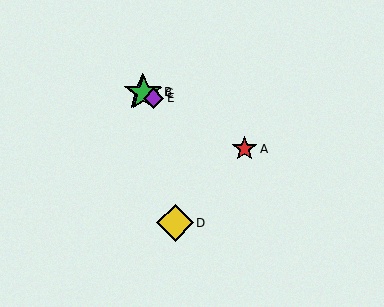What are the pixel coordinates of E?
Object E is at (154, 98).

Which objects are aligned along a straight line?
Objects A, B, C, E are aligned along a straight line.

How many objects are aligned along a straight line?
4 objects (A, B, C, E) are aligned along a straight line.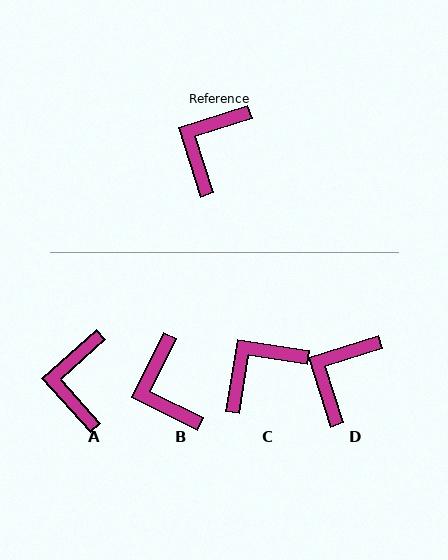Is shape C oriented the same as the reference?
No, it is off by about 27 degrees.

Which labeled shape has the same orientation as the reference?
D.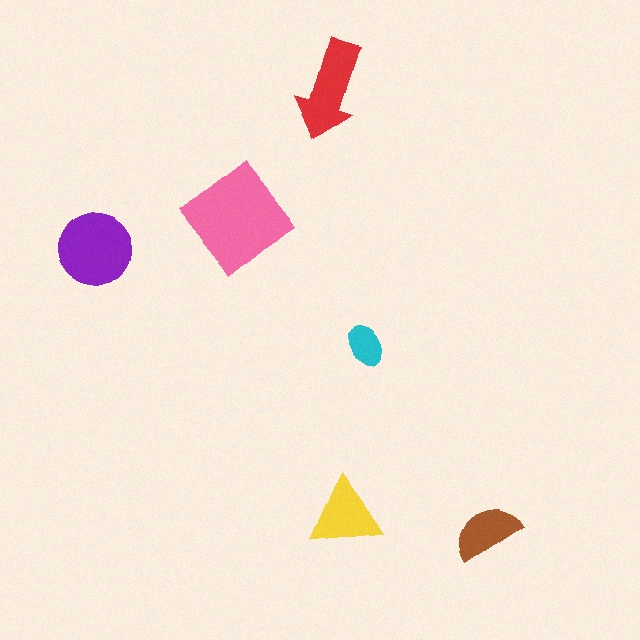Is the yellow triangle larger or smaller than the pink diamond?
Smaller.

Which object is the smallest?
The cyan ellipse.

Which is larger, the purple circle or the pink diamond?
The pink diamond.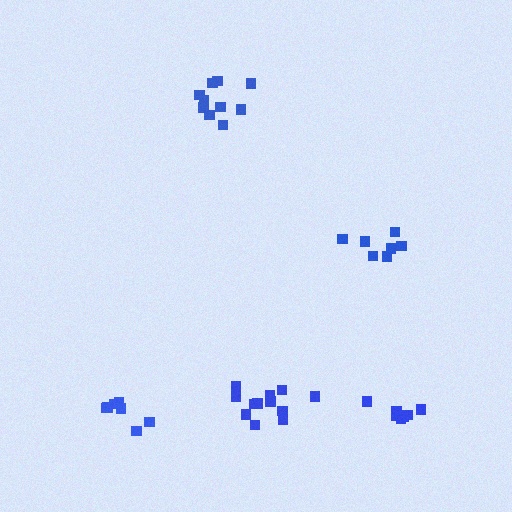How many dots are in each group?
Group 1: 12 dots, Group 2: 10 dots, Group 3: 7 dots, Group 4: 7 dots, Group 5: 7 dots (43 total).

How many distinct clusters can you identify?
There are 5 distinct clusters.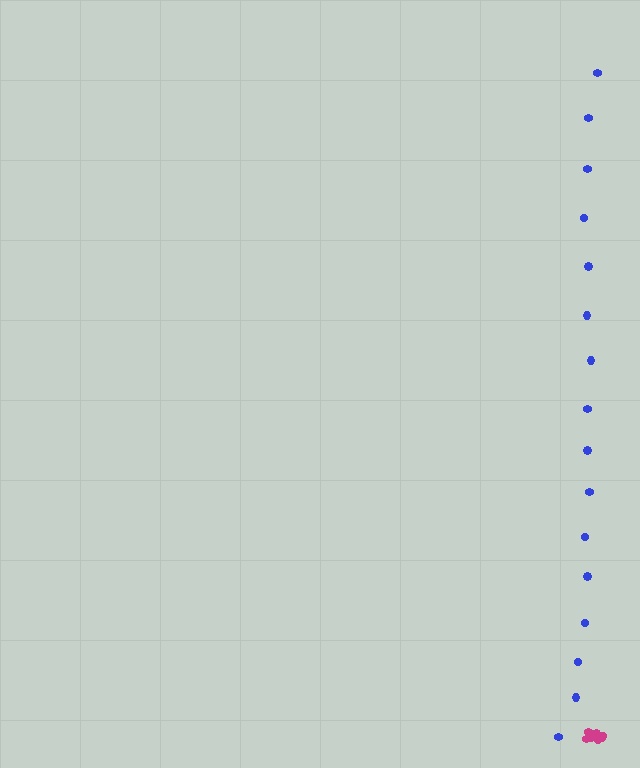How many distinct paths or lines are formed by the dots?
There are 2 distinct paths.